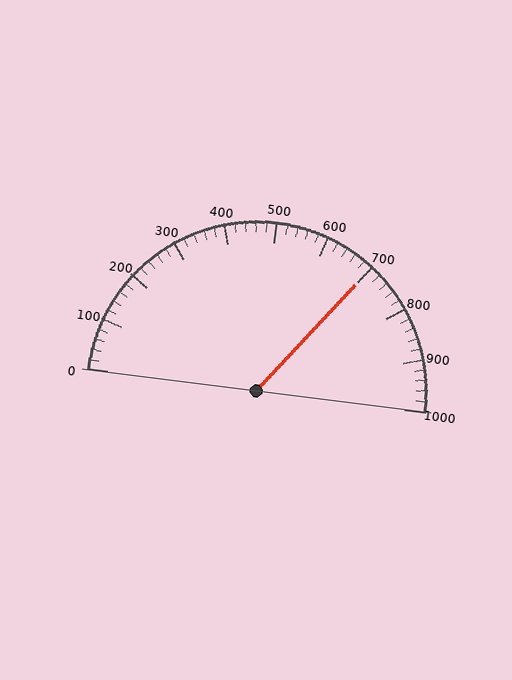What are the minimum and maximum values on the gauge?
The gauge ranges from 0 to 1000.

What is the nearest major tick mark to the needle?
The nearest major tick mark is 700.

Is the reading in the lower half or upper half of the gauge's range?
The reading is in the upper half of the range (0 to 1000).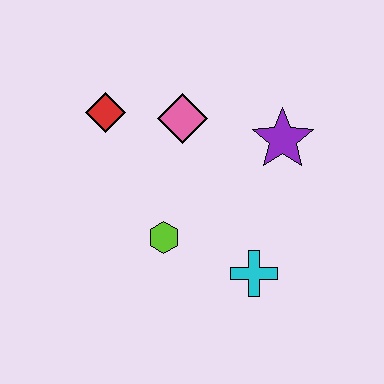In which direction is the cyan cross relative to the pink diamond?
The cyan cross is below the pink diamond.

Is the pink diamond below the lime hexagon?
No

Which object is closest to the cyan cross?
The lime hexagon is closest to the cyan cross.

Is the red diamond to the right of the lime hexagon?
No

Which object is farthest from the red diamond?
The cyan cross is farthest from the red diamond.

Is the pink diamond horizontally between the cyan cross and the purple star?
No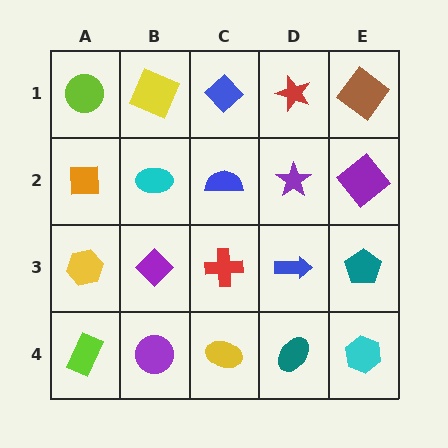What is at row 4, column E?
A cyan hexagon.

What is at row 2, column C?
A blue semicircle.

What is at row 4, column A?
A lime rectangle.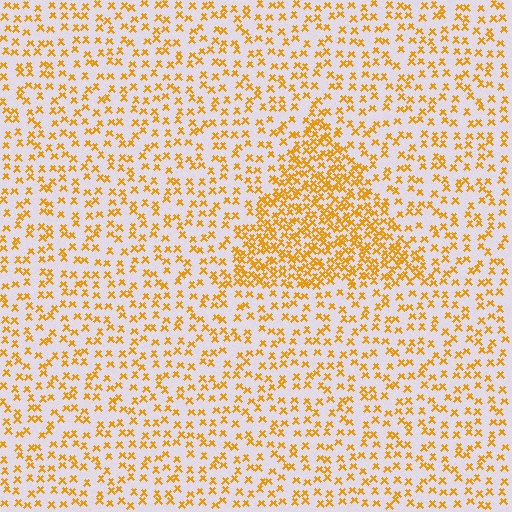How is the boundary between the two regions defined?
The boundary is defined by a change in element density (approximately 2.2x ratio). All elements are the same color, size, and shape.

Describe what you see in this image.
The image contains small orange elements arranged at two different densities. A triangle-shaped region is visible where the elements are more densely packed than the surrounding area.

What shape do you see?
I see a triangle.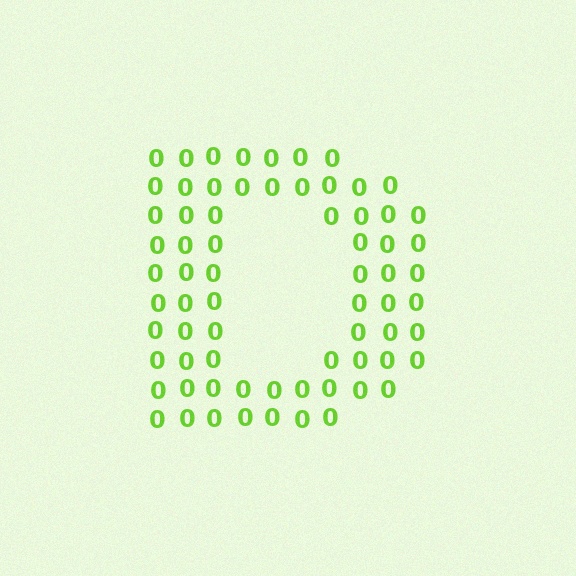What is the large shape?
The large shape is the letter D.